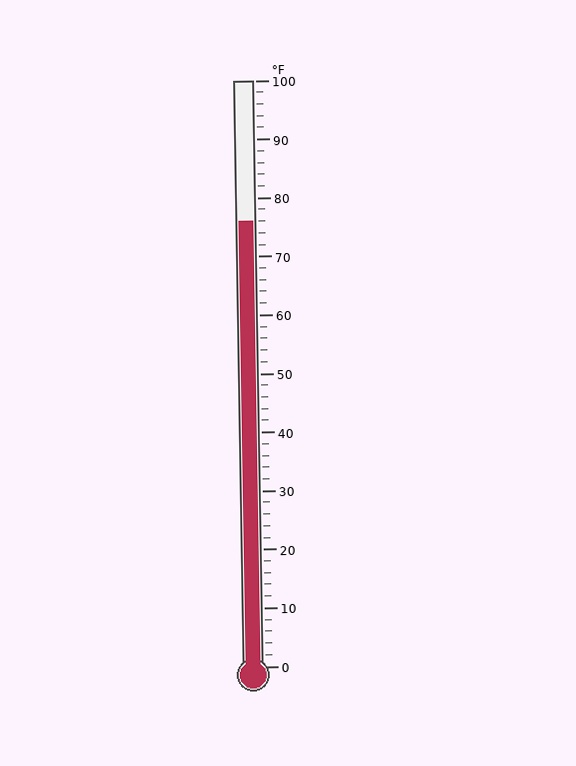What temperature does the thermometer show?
The thermometer shows approximately 76°F.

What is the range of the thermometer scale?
The thermometer scale ranges from 0°F to 100°F.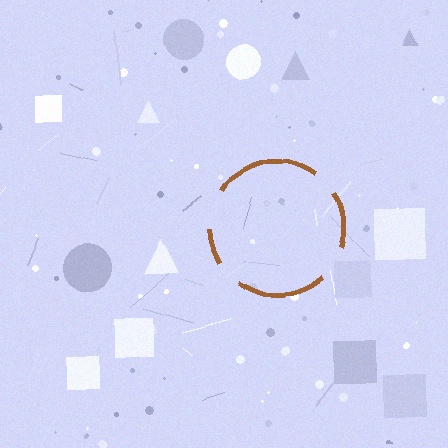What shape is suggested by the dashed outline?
The dashed outline suggests a circle.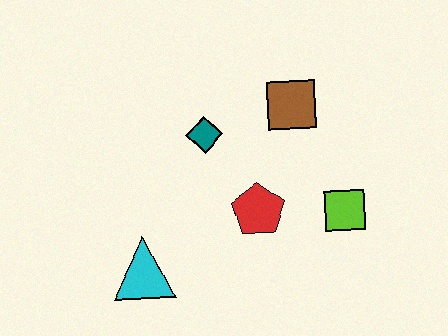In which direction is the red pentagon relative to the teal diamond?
The red pentagon is below the teal diamond.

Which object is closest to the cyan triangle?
The red pentagon is closest to the cyan triangle.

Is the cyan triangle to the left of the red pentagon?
Yes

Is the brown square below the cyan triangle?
No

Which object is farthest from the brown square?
The cyan triangle is farthest from the brown square.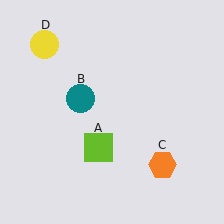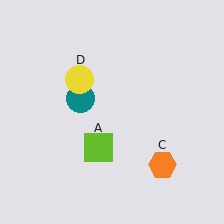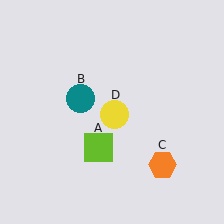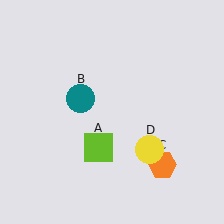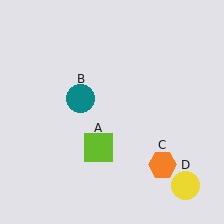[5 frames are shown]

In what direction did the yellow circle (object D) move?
The yellow circle (object D) moved down and to the right.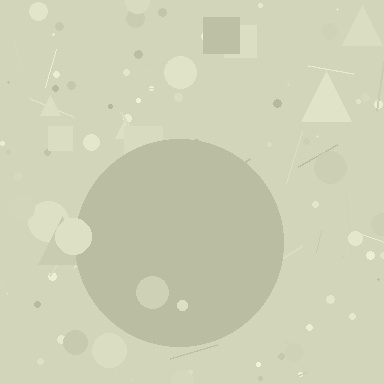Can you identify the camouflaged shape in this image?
The camouflaged shape is a circle.